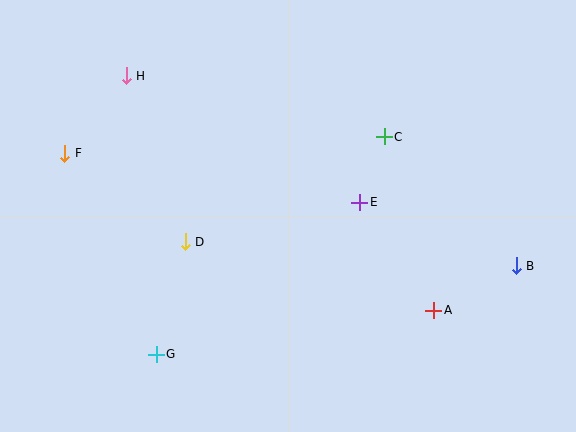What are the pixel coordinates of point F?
Point F is at (65, 153).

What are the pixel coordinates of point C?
Point C is at (384, 137).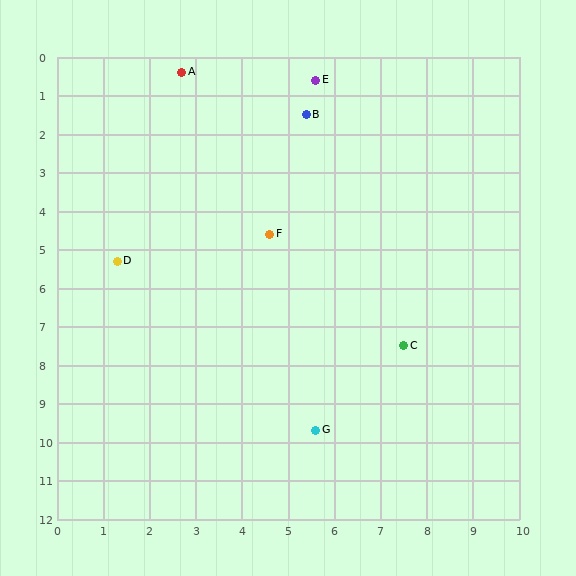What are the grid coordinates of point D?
Point D is at approximately (1.3, 5.3).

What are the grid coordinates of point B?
Point B is at approximately (5.4, 1.5).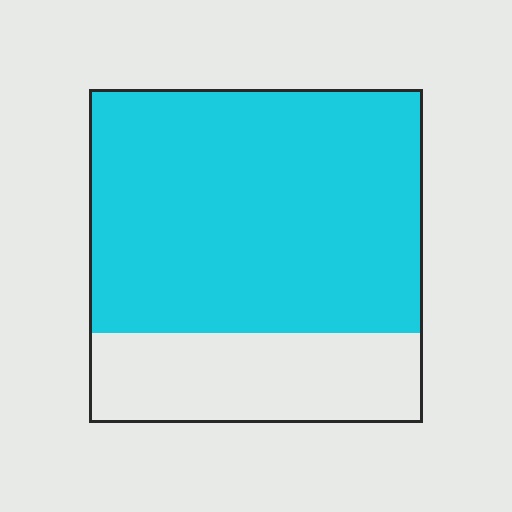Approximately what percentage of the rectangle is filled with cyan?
Approximately 75%.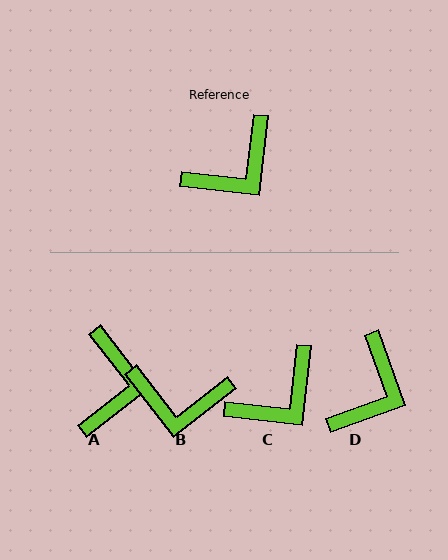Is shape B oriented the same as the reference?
No, it is off by about 46 degrees.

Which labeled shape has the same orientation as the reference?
C.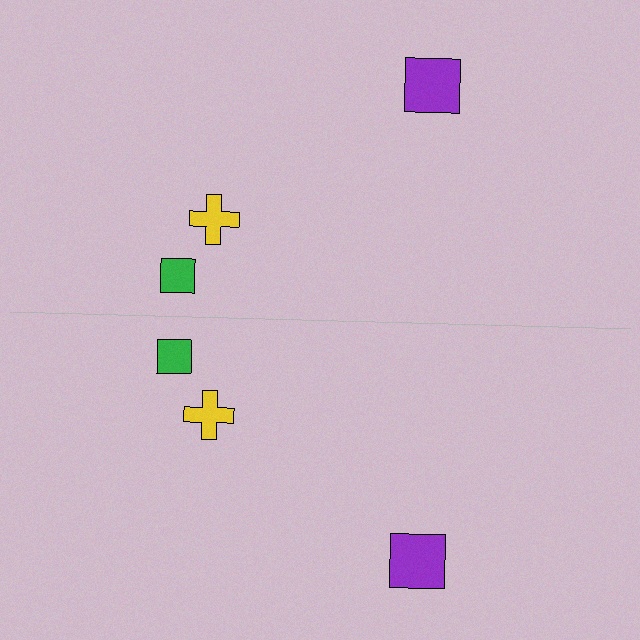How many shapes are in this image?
There are 6 shapes in this image.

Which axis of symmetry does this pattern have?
The pattern has a horizontal axis of symmetry running through the center of the image.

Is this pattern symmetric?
Yes, this pattern has bilateral (reflection) symmetry.